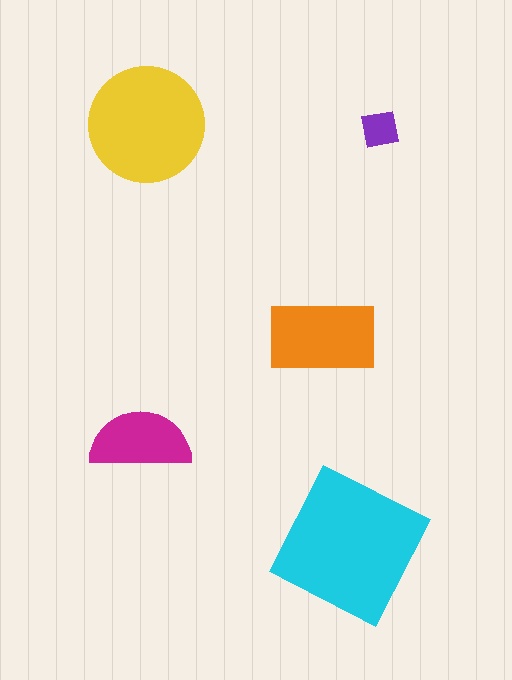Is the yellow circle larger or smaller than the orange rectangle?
Larger.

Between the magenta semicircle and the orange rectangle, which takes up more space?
The orange rectangle.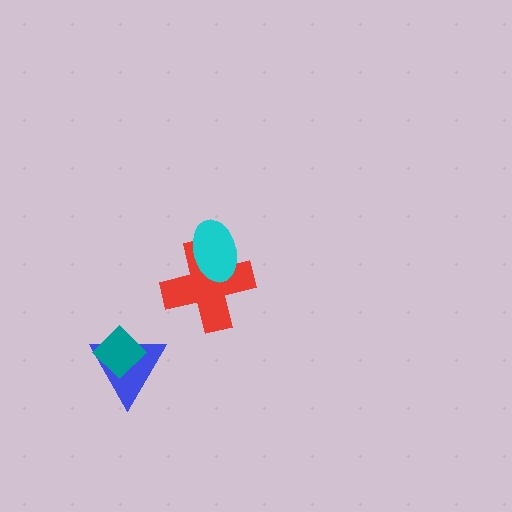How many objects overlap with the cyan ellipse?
1 object overlaps with the cyan ellipse.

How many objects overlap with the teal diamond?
1 object overlaps with the teal diamond.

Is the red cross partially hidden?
Yes, it is partially covered by another shape.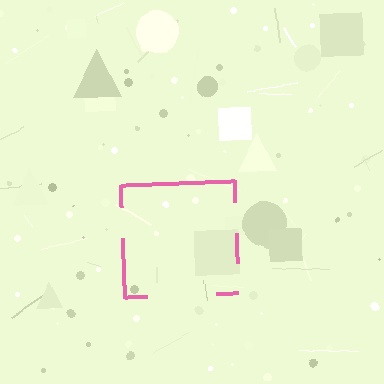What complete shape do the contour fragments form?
The contour fragments form a square.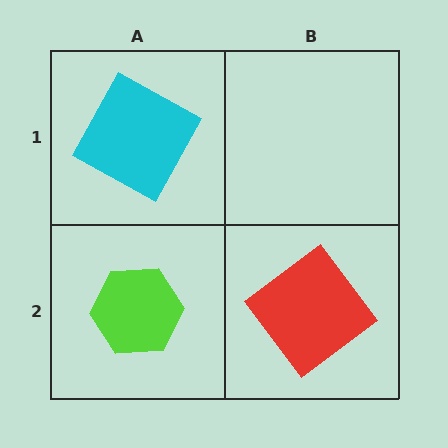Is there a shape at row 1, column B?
No, that cell is empty.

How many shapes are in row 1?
1 shape.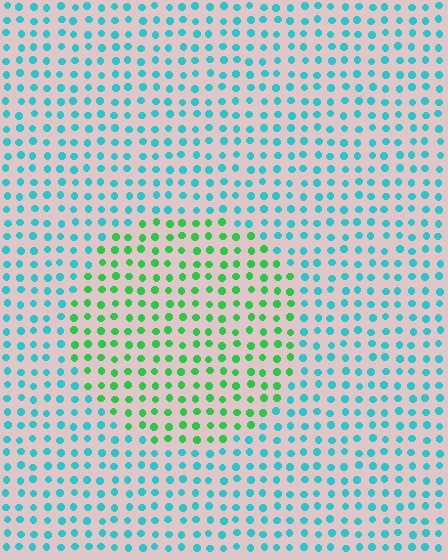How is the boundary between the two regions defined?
The boundary is defined purely by a slight shift in hue (about 51 degrees). Spacing, size, and orientation are identical on both sides.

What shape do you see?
I see a circle.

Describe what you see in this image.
The image is filled with small cyan elements in a uniform arrangement. A circle-shaped region is visible where the elements are tinted to a slightly different hue, forming a subtle color boundary.